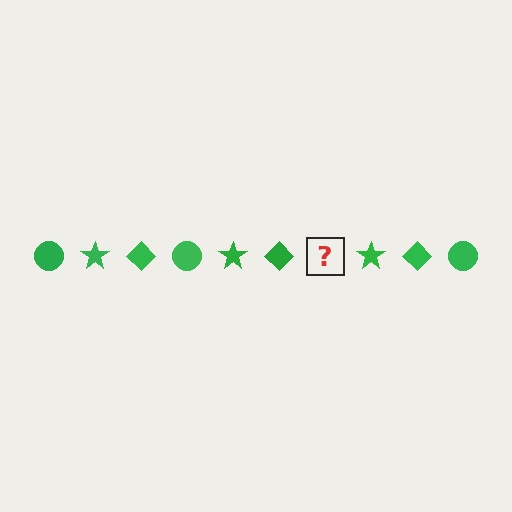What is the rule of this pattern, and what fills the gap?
The rule is that the pattern cycles through circle, star, diamond shapes in green. The gap should be filled with a green circle.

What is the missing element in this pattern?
The missing element is a green circle.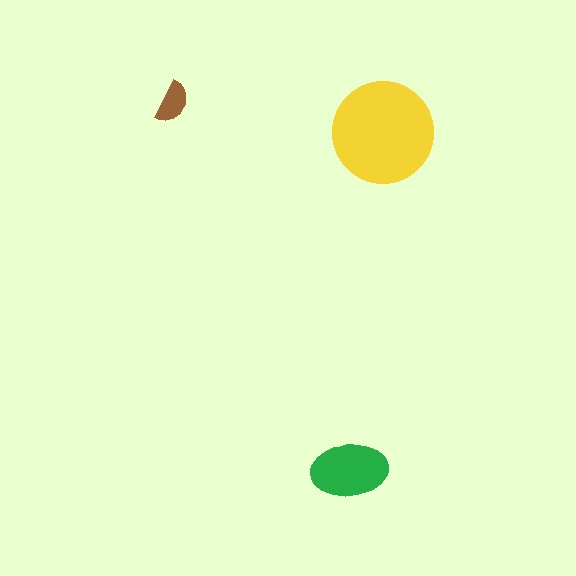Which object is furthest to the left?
The brown semicircle is leftmost.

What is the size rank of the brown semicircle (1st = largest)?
3rd.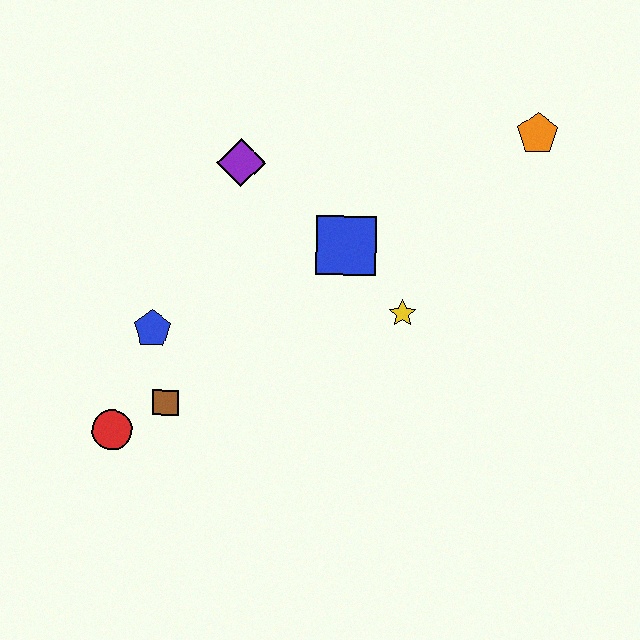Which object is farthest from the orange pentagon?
The red circle is farthest from the orange pentagon.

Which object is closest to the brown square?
The red circle is closest to the brown square.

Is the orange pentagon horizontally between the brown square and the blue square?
No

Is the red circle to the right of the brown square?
No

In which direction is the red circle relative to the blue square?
The red circle is to the left of the blue square.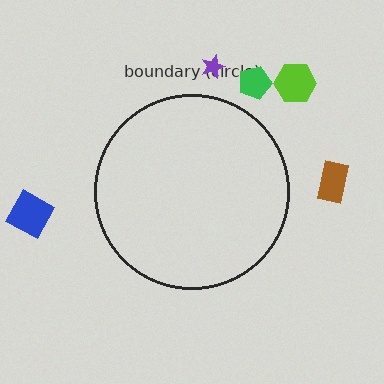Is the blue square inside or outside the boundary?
Outside.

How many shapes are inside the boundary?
0 inside, 5 outside.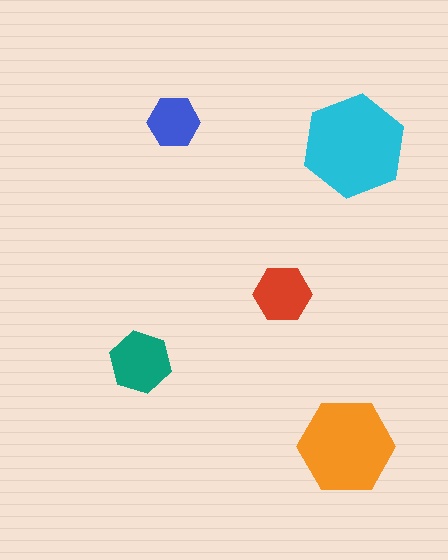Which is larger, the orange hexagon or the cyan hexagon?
The cyan one.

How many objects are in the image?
There are 5 objects in the image.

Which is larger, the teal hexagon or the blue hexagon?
The teal one.